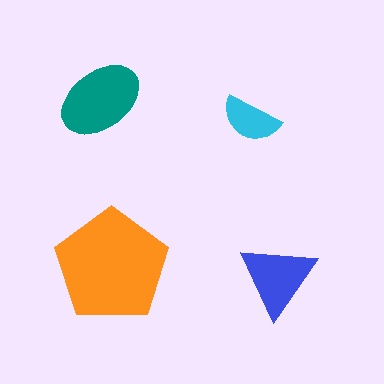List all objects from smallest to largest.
The cyan semicircle, the blue triangle, the teal ellipse, the orange pentagon.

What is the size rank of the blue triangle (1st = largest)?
3rd.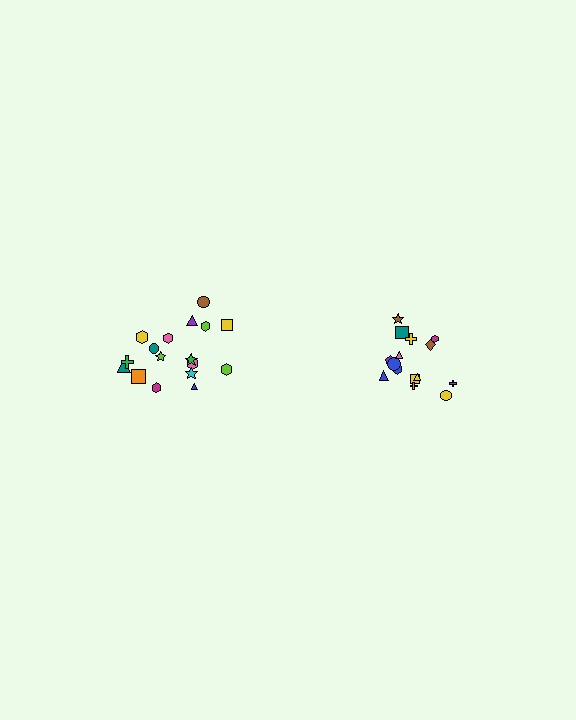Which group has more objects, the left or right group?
The left group.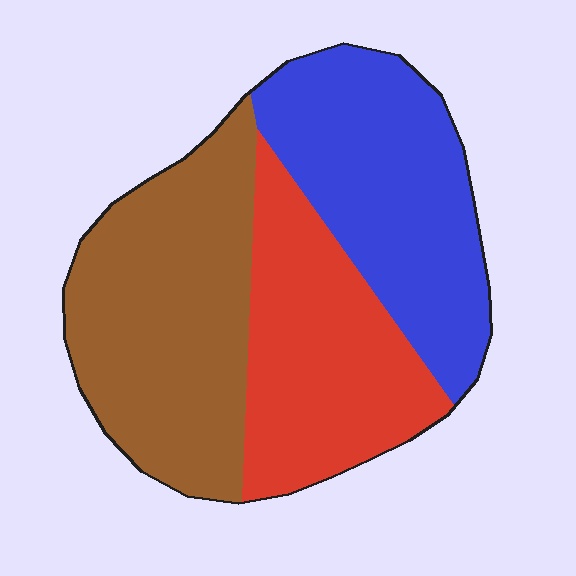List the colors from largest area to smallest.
From largest to smallest: brown, blue, red.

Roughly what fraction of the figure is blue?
Blue covers 33% of the figure.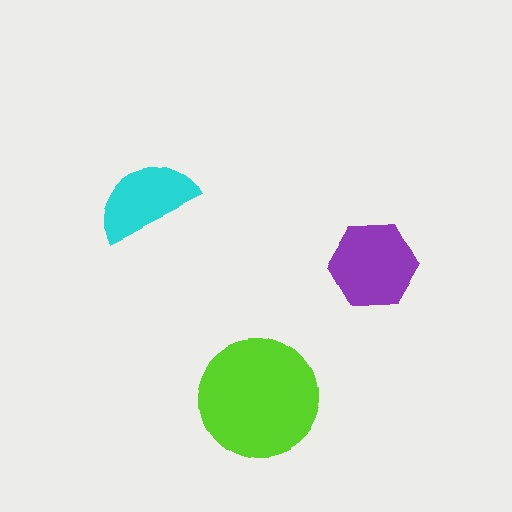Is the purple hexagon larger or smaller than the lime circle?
Smaller.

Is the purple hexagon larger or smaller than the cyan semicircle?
Larger.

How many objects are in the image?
There are 3 objects in the image.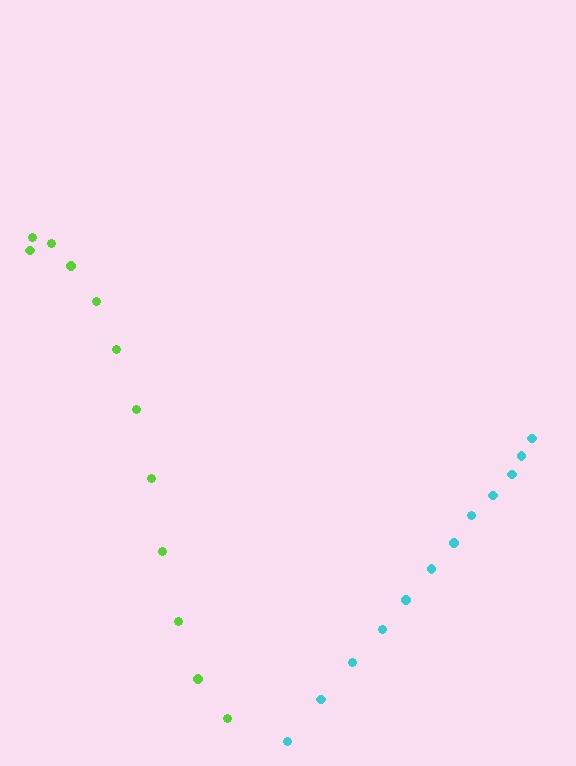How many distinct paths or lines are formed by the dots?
There are 2 distinct paths.